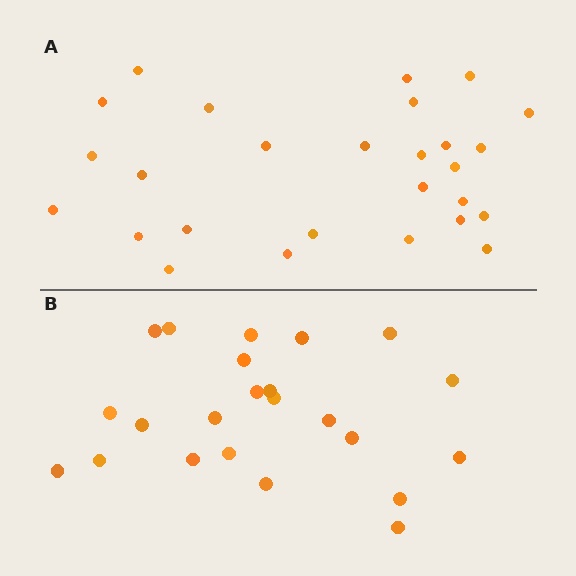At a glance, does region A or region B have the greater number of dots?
Region A (the top region) has more dots.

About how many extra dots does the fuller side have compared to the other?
Region A has about 4 more dots than region B.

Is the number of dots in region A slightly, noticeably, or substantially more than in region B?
Region A has only slightly more — the two regions are fairly close. The ratio is roughly 1.2 to 1.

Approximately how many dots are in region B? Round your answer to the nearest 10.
About 20 dots. (The exact count is 23, which rounds to 20.)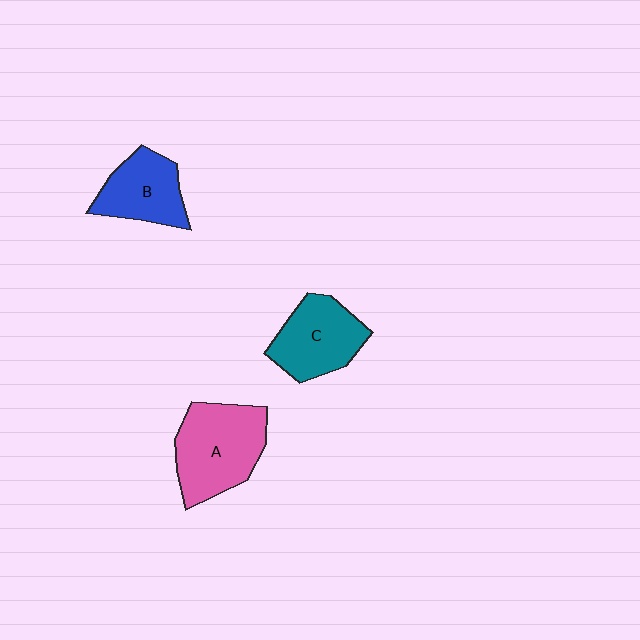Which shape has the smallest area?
Shape B (blue).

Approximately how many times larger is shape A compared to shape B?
Approximately 1.4 times.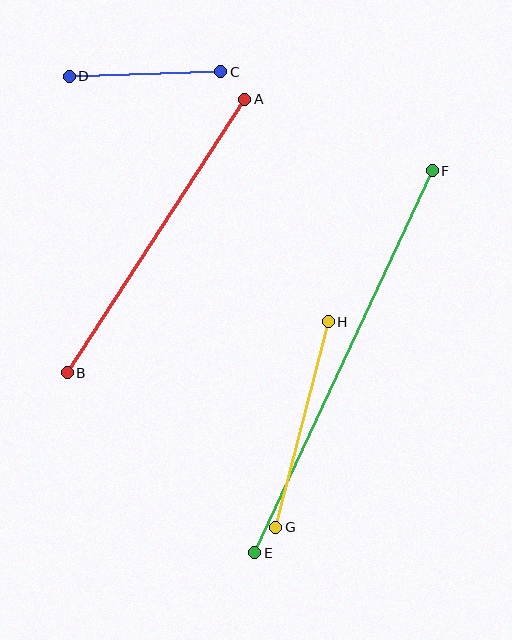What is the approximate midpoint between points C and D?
The midpoint is at approximately (145, 74) pixels.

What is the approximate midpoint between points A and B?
The midpoint is at approximately (156, 236) pixels.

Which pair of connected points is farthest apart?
Points E and F are farthest apart.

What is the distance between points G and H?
The distance is approximately 212 pixels.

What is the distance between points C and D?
The distance is approximately 152 pixels.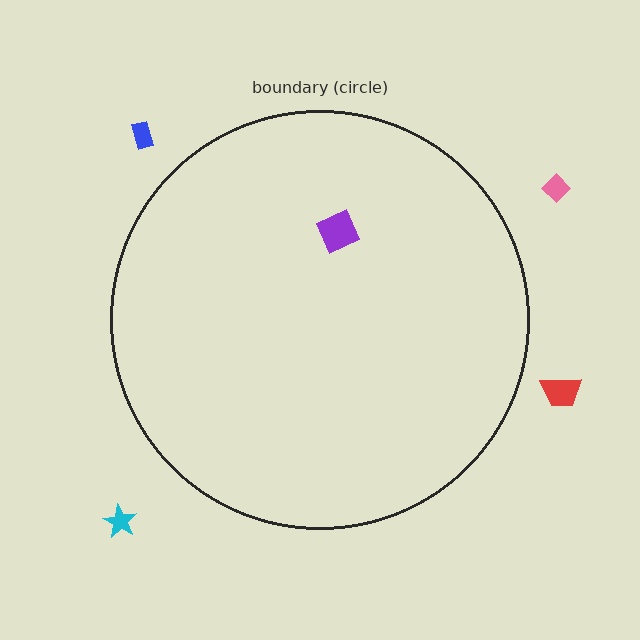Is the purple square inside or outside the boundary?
Inside.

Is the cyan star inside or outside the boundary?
Outside.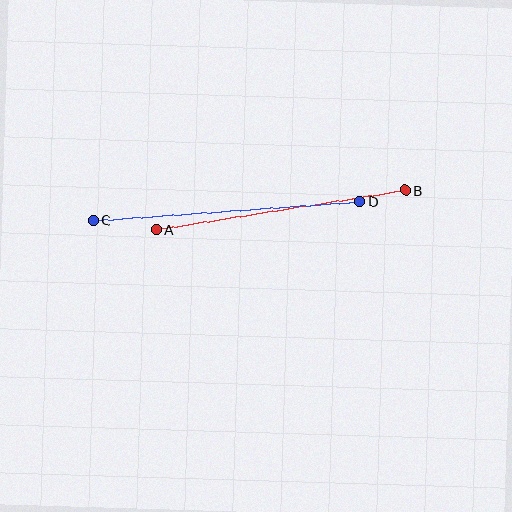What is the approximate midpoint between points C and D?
The midpoint is at approximately (226, 211) pixels.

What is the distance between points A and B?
The distance is approximately 252 pixels.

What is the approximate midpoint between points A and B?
The midpoint is at approximately (281, 210) pixels.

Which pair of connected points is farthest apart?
Points C and D are farthest apart.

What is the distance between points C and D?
The distance is approximately 267 pixels.